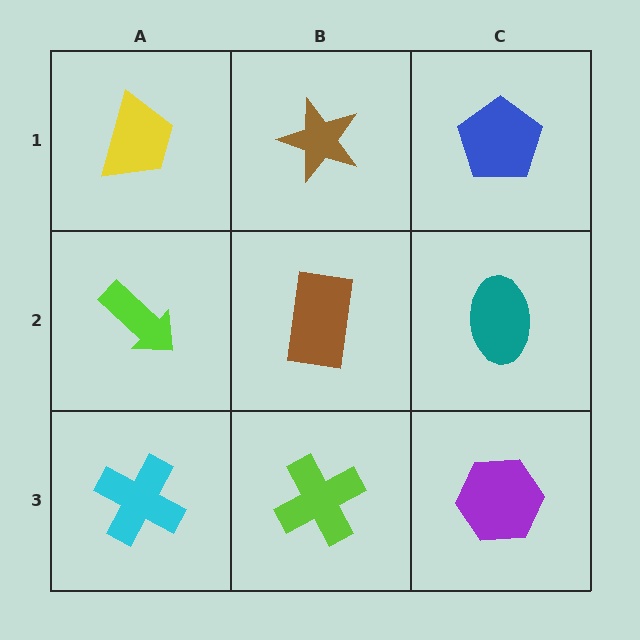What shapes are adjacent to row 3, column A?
A lime arrow (row 2, column A), a lime cross (row 3, column B).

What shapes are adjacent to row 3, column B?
A brown rectangle (row 2, column B), a cyan cross (row 3, column A), a purple hexagon (row 3, column C).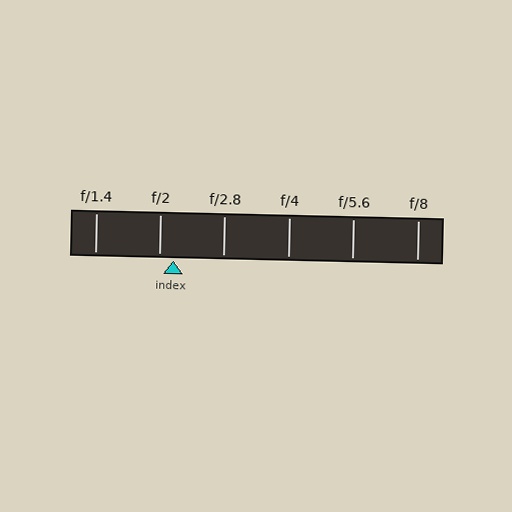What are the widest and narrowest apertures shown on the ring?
The widest aperture shown is f/1.4 and the narrowest is f/8.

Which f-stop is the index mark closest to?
The index mark is closest to f/2.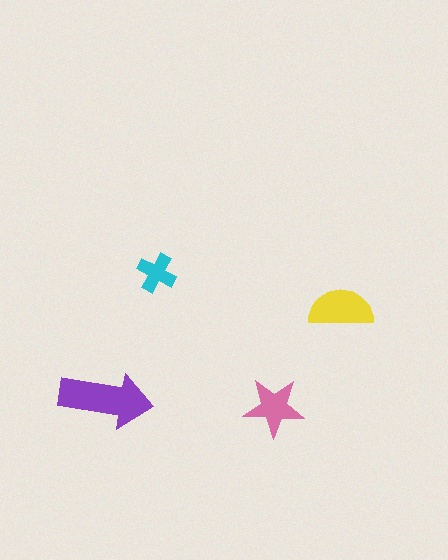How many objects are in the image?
There are 4 objects in the image.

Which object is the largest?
The purple arrow.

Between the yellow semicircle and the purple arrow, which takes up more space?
The purple arrow.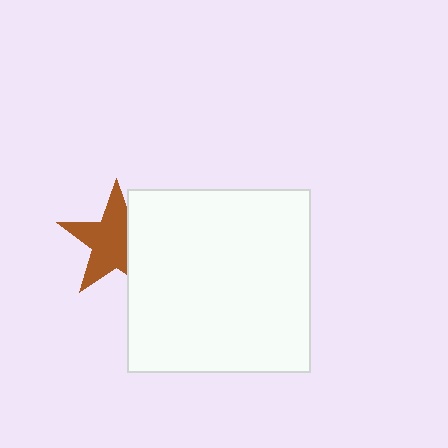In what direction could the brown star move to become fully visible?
The brown star could move left. That would shift it out from behind the white square entirely.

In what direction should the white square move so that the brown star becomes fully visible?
The white square should move right. That is the shortest direction to clear the overlap and leave the brown star fully visible.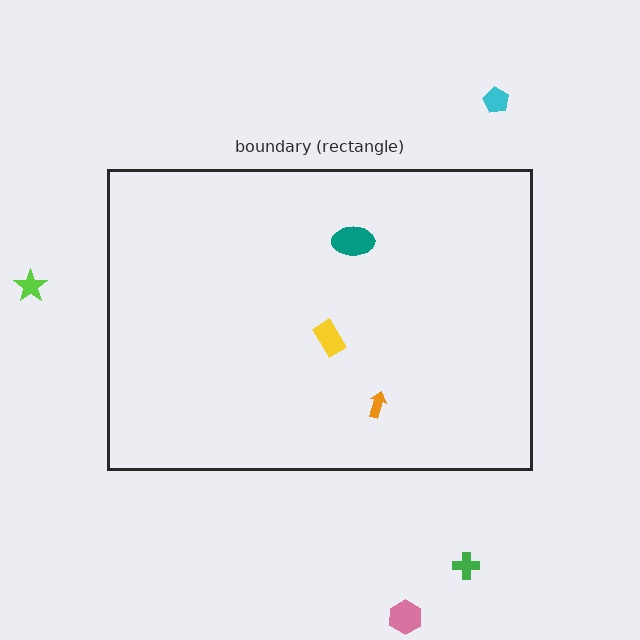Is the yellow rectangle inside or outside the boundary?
Inside.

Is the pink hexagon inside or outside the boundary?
Outside.